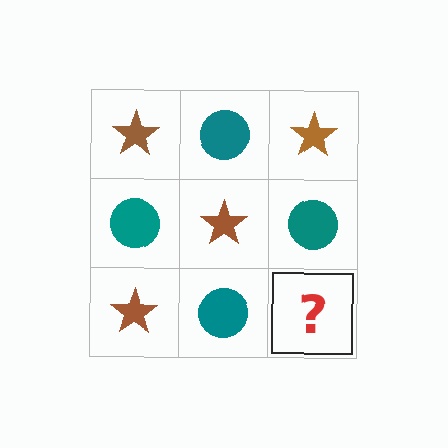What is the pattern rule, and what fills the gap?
The rule is that it alternates brown star and teal circle in a checkerboard pattern. The gap should be filled with a brown star.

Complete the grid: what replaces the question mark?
The question mark should be replaced with a brown star.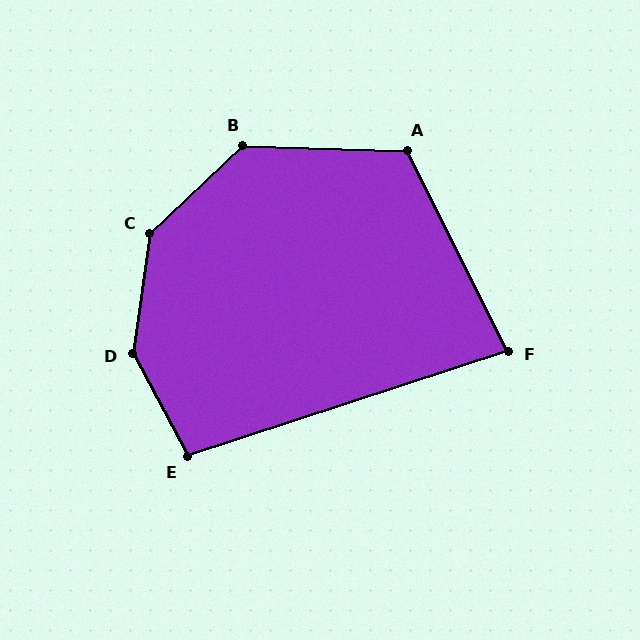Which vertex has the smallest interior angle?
F, at approximately 82 degrees.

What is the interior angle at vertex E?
Approximately 100 degrees (obtuse).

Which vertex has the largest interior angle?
D, at approximately 144 degrees.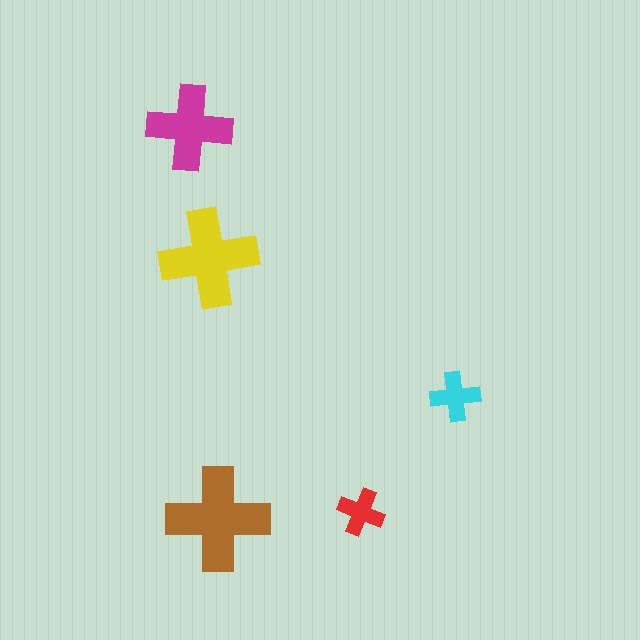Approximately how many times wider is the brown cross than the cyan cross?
About 2 times wider.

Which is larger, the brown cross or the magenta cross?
The brown one.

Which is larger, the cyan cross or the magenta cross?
The magenta one.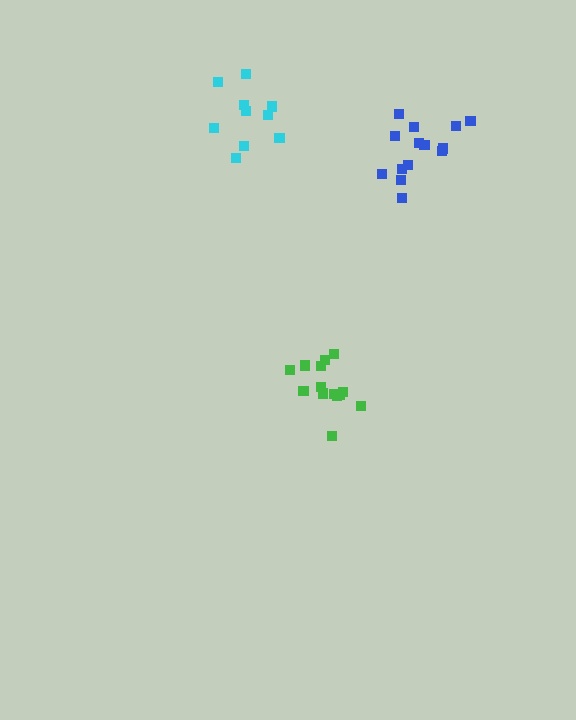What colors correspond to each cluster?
The clusters are colored: green, blue, cyan.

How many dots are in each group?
Group 1: 14 dots, Group 2: 14 dots, Group 3: 10 dots (38 total).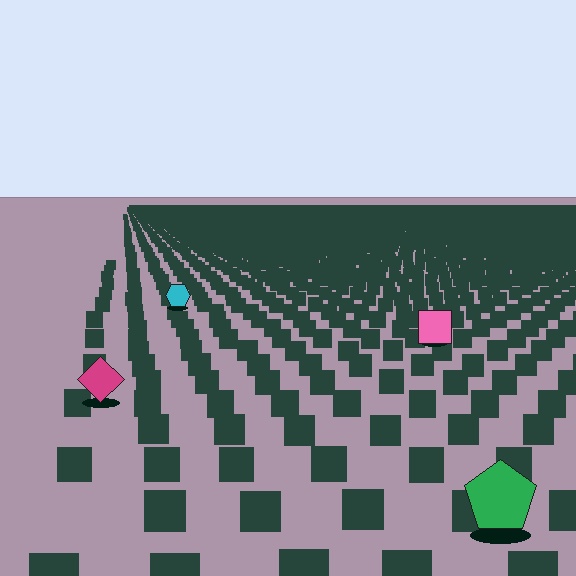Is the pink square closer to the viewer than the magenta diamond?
No. The magenta diamond is closer — you can tell from the texture gradient: the ground texture is coarser near it.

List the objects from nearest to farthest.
From nearest to farthest: the green pentagon, the magenta diamond, the pink square, the cyan hexagon.